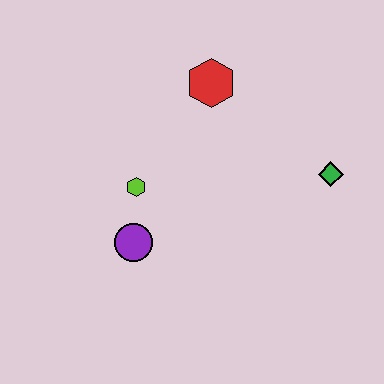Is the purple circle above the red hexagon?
No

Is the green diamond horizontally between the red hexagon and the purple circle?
No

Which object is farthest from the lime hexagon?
The green diamond is farthest from the lime hexagon.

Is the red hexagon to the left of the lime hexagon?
No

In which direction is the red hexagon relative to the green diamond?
The red hexagon is to the left of the green diamond.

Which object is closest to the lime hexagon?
The purple circle is closest to the lime hexagon.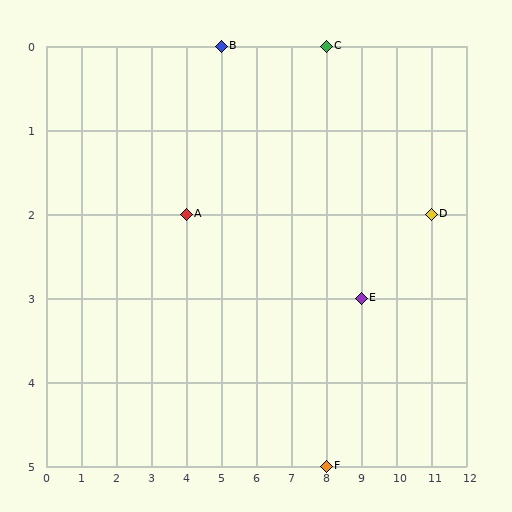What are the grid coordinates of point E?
Point E is at grid coordinates (9, 3).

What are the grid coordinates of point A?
Point A is at grid coordinates (4, 2).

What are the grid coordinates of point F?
Point F is at grid coordinates (8, 5).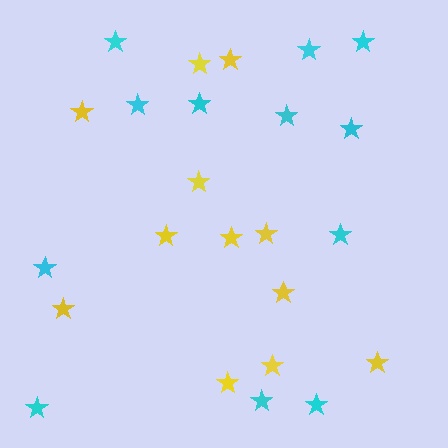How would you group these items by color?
There are 2 groups: one group of yellow stars (12) and one group of cyan stars (12).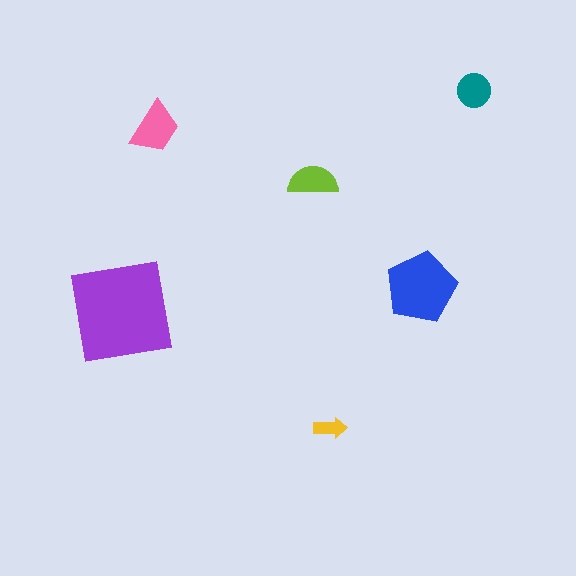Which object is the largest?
The purple square.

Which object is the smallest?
The yellow arrow.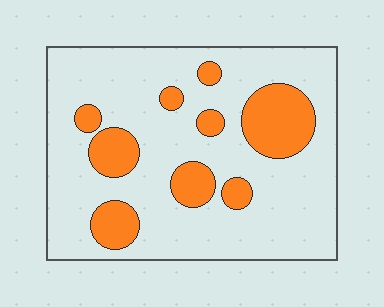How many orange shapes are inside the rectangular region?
9.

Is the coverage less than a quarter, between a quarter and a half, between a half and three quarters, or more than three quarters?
Less than a quarter.